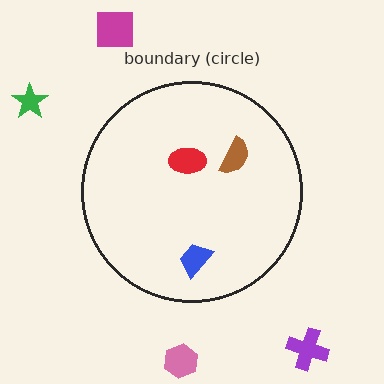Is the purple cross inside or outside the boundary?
Outside.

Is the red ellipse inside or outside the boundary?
Inside.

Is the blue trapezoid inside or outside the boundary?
Inside.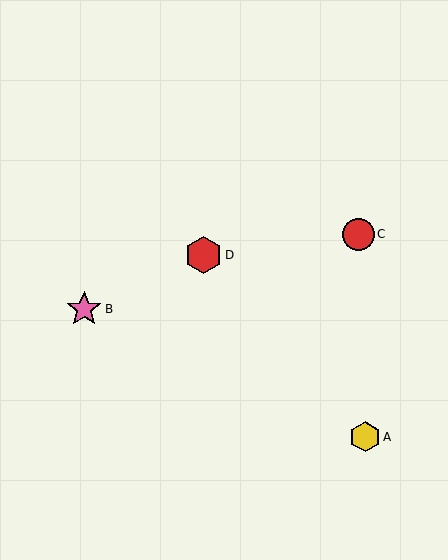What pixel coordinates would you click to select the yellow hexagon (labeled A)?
Click at (365, 437) to select the yellow hexagon A.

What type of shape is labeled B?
Shape B is a pink star.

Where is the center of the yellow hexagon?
The center of the yellow hexagon is at (365, 437).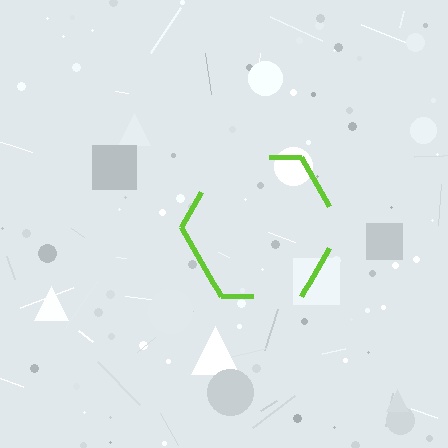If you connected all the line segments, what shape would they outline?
They would outline a hexagon.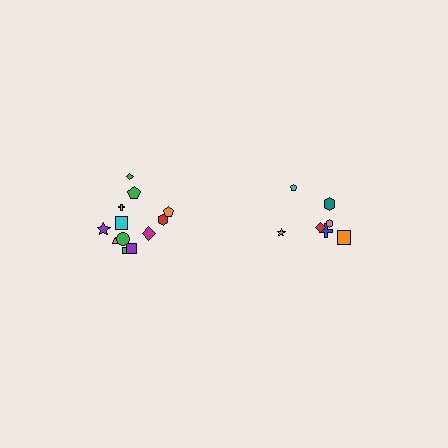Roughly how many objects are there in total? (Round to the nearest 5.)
Roughly 20 objects in total.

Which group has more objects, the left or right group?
The left group.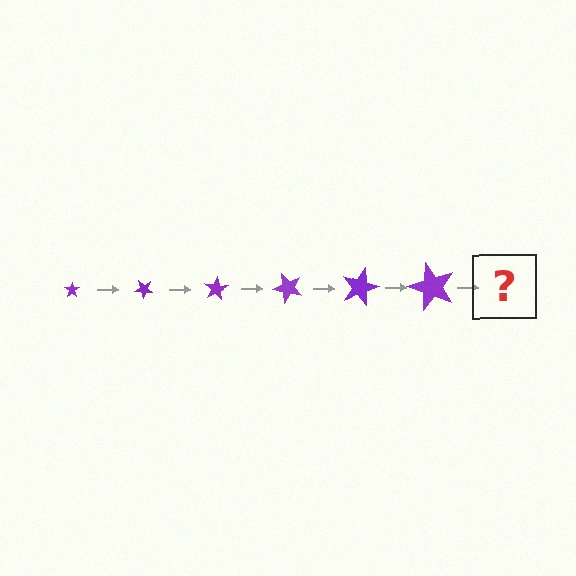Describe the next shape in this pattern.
It should be a star, larger than the previous one and rotated 240 degrees from the start.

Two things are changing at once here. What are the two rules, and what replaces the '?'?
The two rules are that the star grows larger each step and it rotates 40 degrees each step. The '?' should be a star, larger than the previous one and rotated 240 degrees from the start.